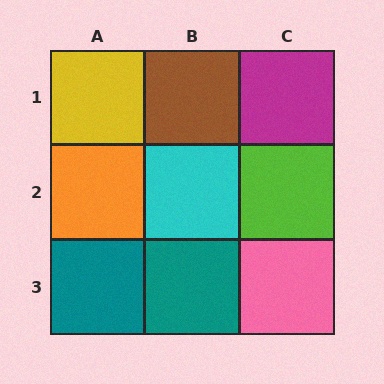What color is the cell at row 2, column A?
Orange.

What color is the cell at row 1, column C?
Magenta.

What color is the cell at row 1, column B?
Brown.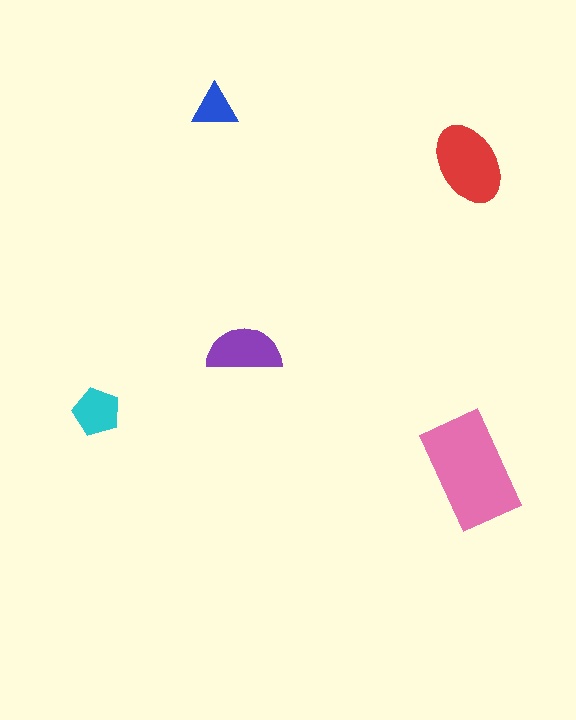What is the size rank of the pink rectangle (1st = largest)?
1st.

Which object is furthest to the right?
The pink rectangle is rightmost.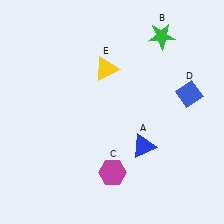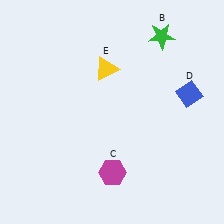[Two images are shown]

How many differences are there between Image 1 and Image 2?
There is 1 difference between the two images.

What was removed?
The blue triangle (A) was removed in Image 2.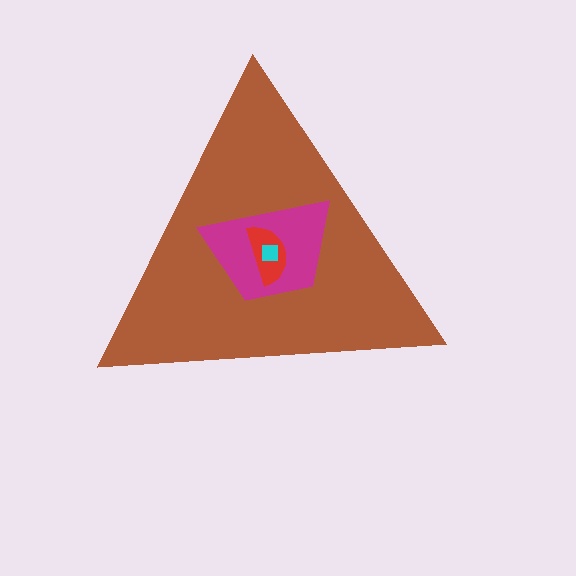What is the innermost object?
The cyan square.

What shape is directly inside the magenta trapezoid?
The red semicircle.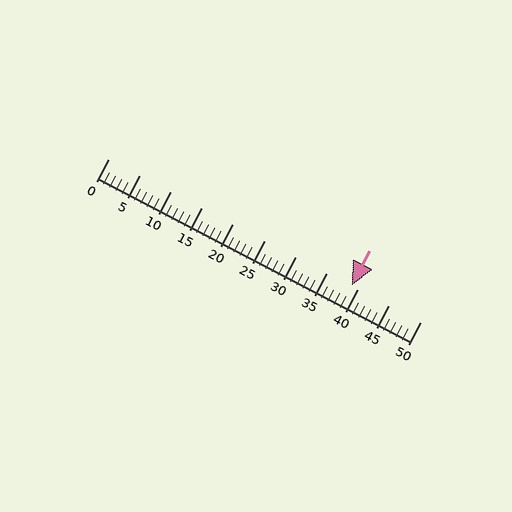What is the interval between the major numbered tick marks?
The major tick marks are spaced 5 units apart.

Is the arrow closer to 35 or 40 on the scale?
The arrow is closer to 40.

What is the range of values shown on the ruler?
The ruler shows values from 0 to 50.